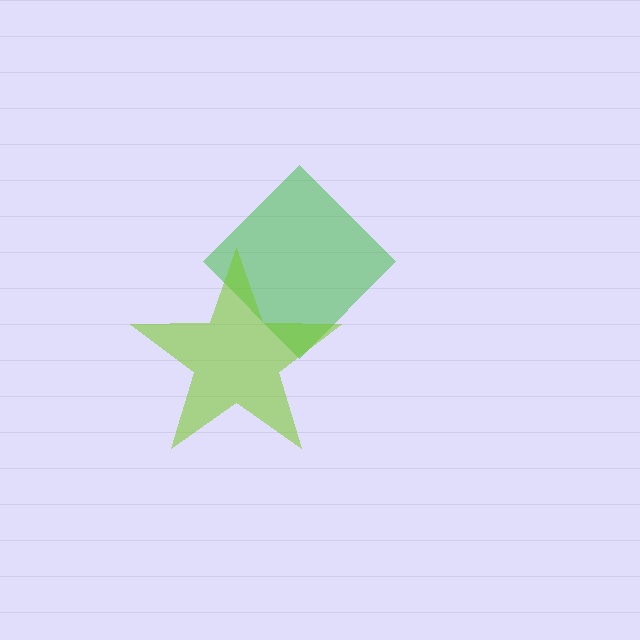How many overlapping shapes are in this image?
There are 2 overlapping shapes in the image.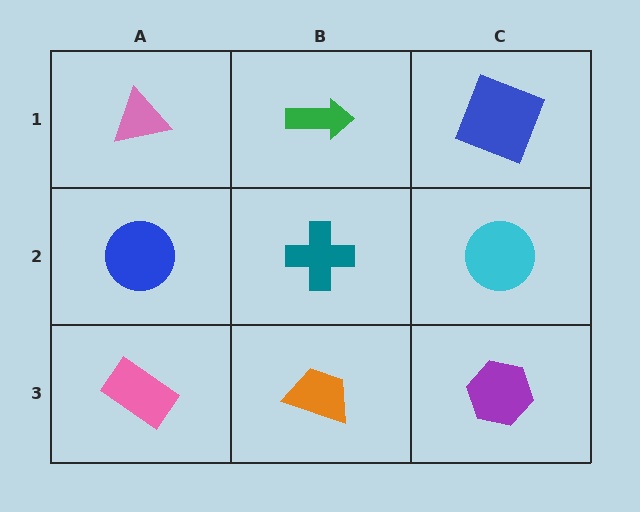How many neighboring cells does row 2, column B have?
4.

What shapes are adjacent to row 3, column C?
A cyan circle (row 2, column C), an orange trapezoid (row 3, column B).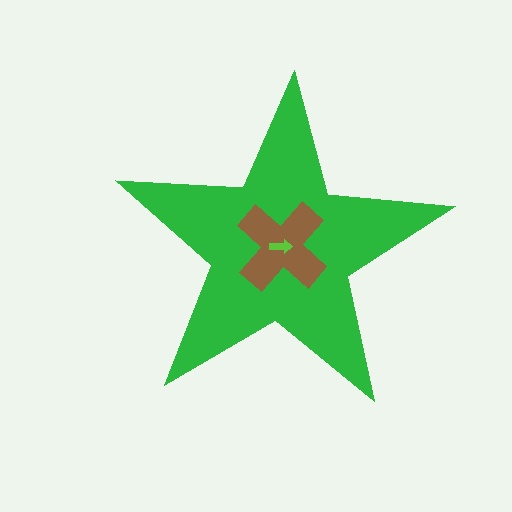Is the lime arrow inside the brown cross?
Yes.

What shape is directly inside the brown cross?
The lime arrow.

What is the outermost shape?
The green star.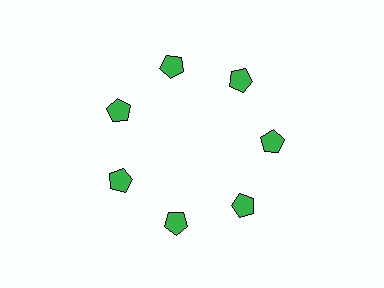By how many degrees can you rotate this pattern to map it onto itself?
The pattern maps onto itself every 51 degrees of rotation.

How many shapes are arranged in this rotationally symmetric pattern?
There are 7 shapes, arranged in 7 groups of 1.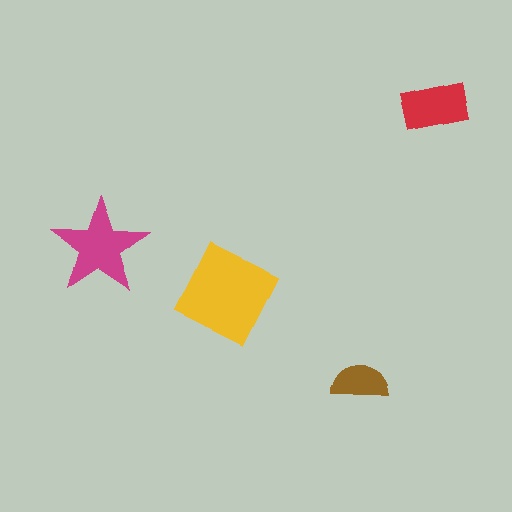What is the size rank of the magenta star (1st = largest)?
2nd.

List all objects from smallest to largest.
The brown semicircle, the red rectangle, the magenta star, the yellow diamond.